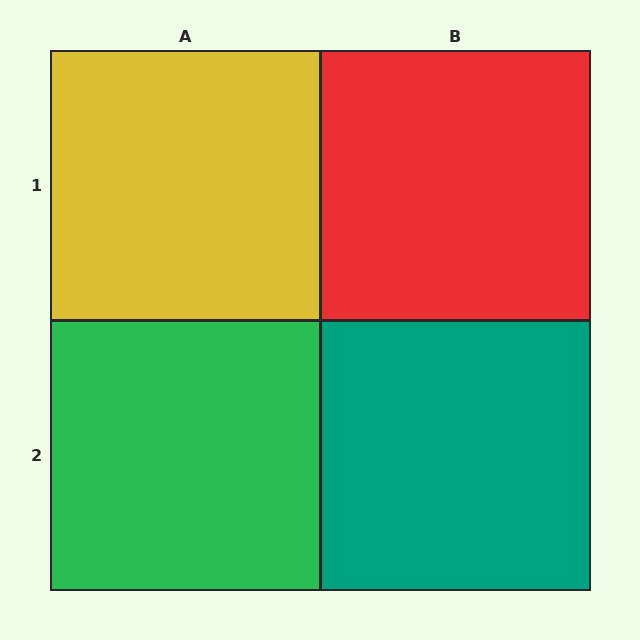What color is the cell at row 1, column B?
Red.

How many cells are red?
1 cell is red.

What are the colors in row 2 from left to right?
Green, teal.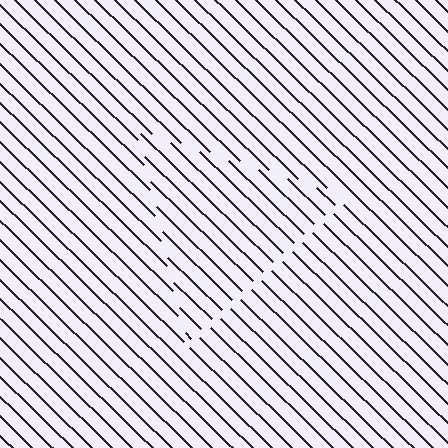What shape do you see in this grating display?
An illusory triangle. The interior of the shape contains the same grating, shifted by half a period — the contour is defined by the phase discontinuity where line-ends from the inner and outer gratings abut.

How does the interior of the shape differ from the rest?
The interior of the shape contains the same grating, shifted by half a period — the contour is defined by the phase discontinuity where line-ends from the inner and outer gratings abut.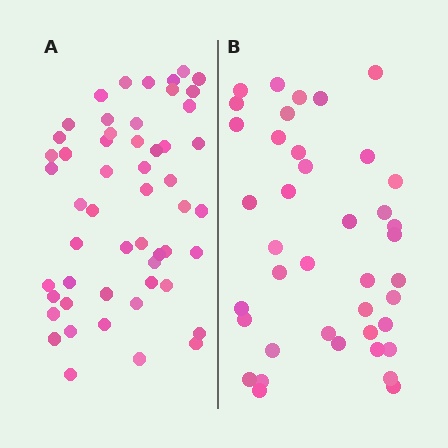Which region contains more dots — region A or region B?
Region A (the left region) has more dots.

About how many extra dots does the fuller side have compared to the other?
Region A has approximately 15 more dots than region B.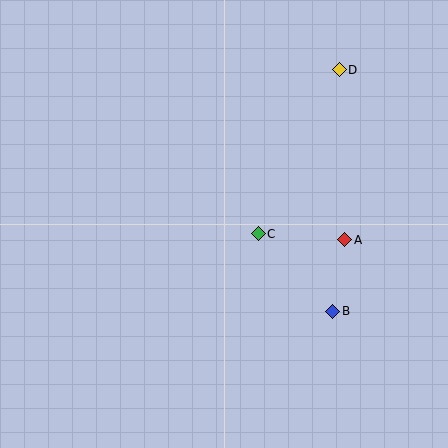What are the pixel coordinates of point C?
Point C is at (258, 234).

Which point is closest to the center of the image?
Point C at (258, 234) is closest to the center.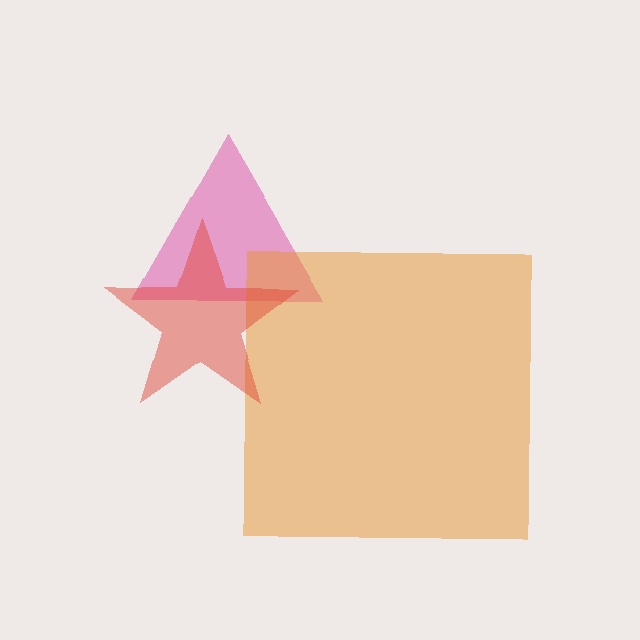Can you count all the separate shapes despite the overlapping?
Yes, there are 3 separate shapes.